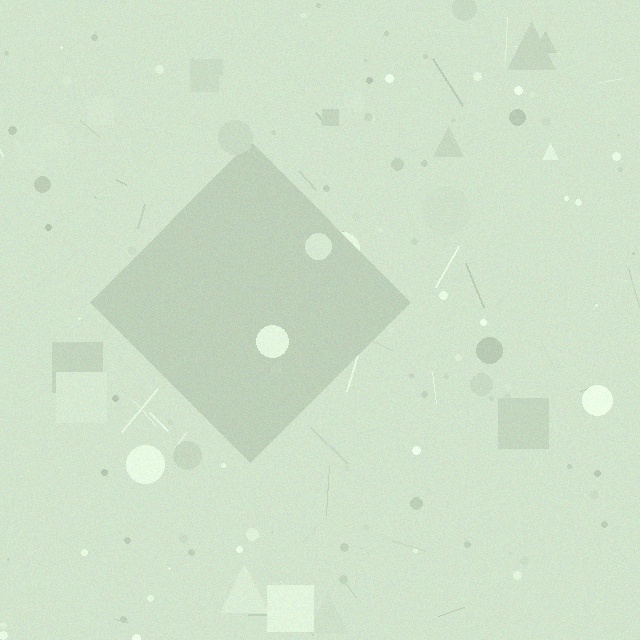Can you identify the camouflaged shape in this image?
The camouflaged shape is a diamond.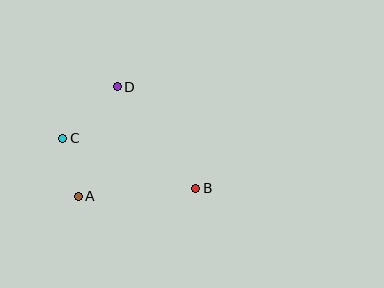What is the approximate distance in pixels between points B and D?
The distance between B and D is approximately 129 pixels.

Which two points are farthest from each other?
Points B and C are farthest from each other.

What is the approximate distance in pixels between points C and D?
The distance between C and D is approximately 75 pixels.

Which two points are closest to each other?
Points A and C are closest to each other.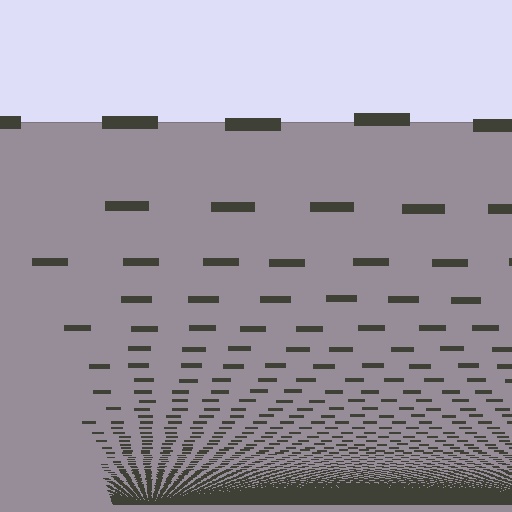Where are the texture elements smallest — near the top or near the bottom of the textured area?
Near the bottom.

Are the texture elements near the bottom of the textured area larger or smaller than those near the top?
Smaller. The gradient is inverted — elements near the bottom are smaller and denser.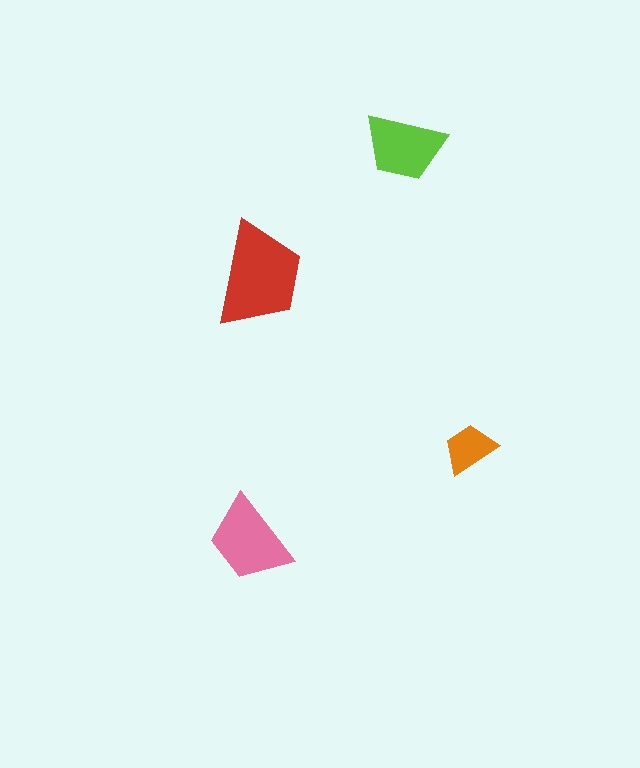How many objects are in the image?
There are 4 objects in the image.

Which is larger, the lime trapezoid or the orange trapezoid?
The lime one.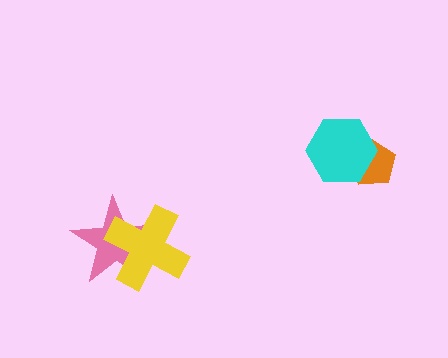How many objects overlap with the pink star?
1 object overlaps with the pink star.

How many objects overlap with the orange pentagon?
1 object overlaps with the orange pentagon.